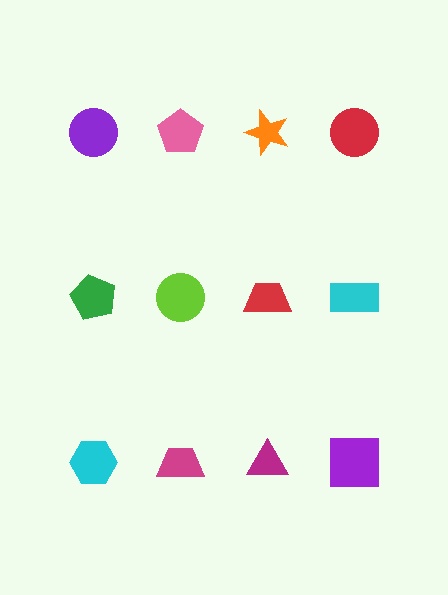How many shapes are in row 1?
4 shapes.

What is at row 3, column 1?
A cyan hexagon.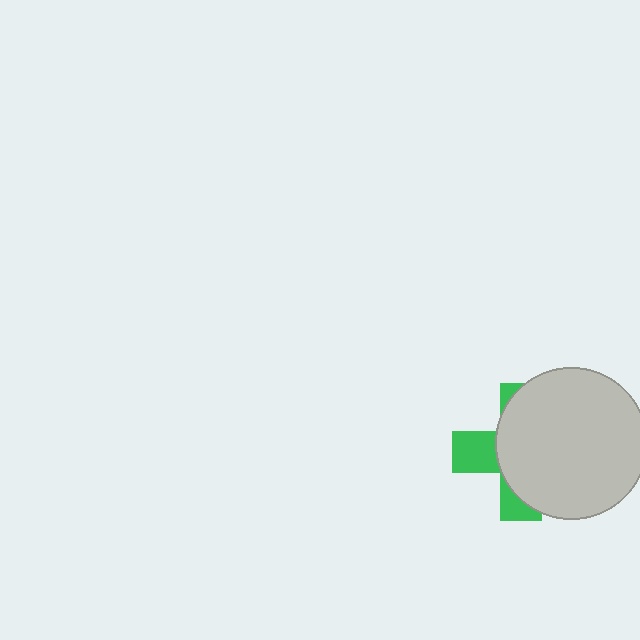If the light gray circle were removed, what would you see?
You would see the complete green cross.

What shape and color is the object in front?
The object in front is a light gray circle.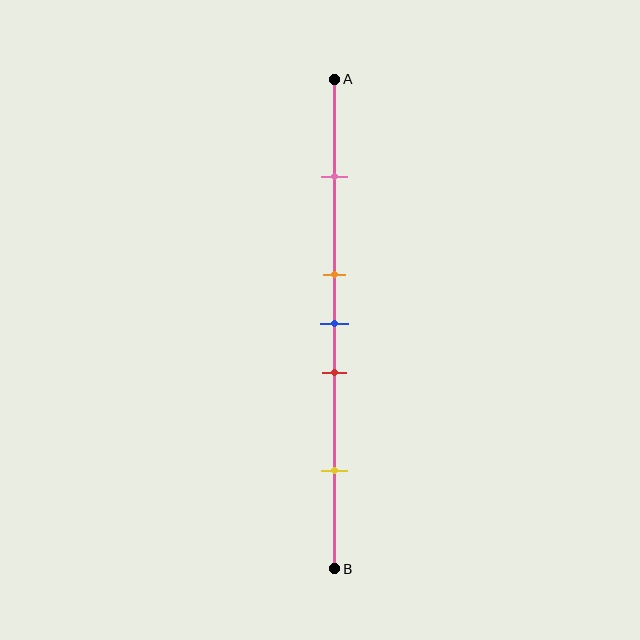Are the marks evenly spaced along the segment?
No, the marks are not evenly spaced.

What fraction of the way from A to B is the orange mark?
The orange mark is approximately 40% (0.4) of the way from A to B.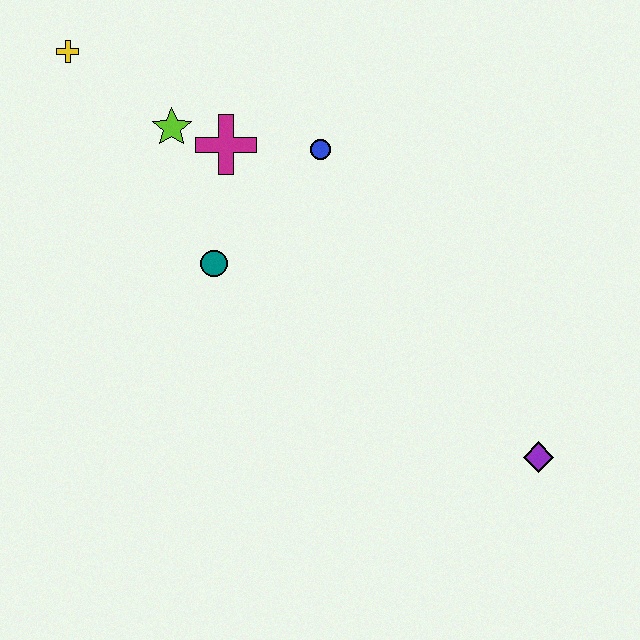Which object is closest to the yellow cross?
The lime star is closest to the yellow cross.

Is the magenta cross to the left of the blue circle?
Yes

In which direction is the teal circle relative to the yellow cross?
The teal circle is below the yellow cross.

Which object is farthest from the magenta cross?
The purple diamond is farthest from the magenta cross.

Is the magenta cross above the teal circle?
Yes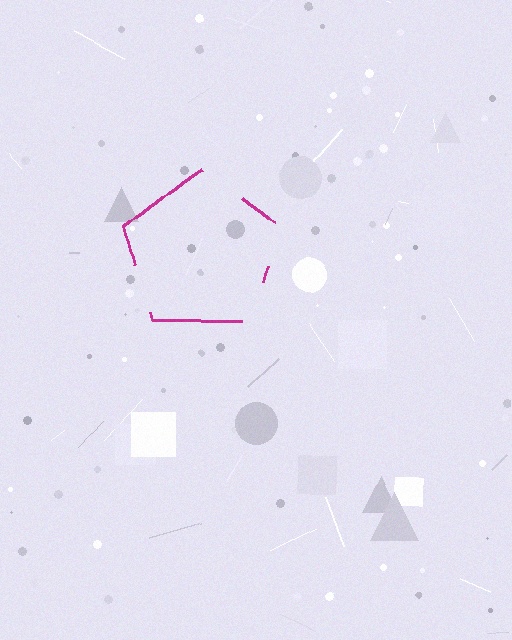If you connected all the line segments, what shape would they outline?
They would outline a pentagon.